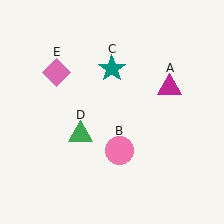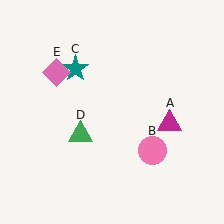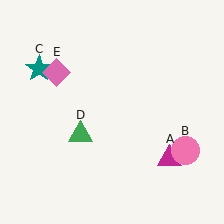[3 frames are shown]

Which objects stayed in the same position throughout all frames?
Green triangle (object D) and pink diamond (object E) remained stationary.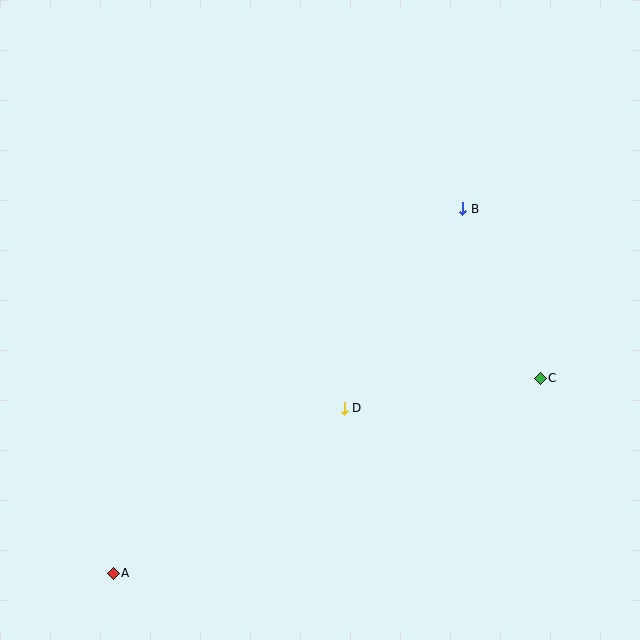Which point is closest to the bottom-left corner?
Point A is closest to the bottom-left corner.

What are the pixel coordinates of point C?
Point C is at (540, 378).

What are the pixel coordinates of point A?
Point A is at (113, 573).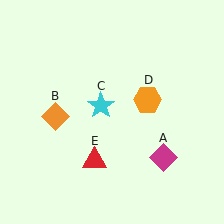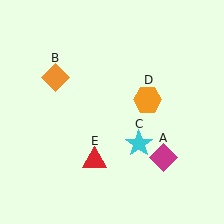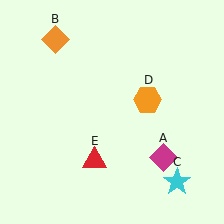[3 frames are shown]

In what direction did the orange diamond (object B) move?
The orange diamond (object B) moved up.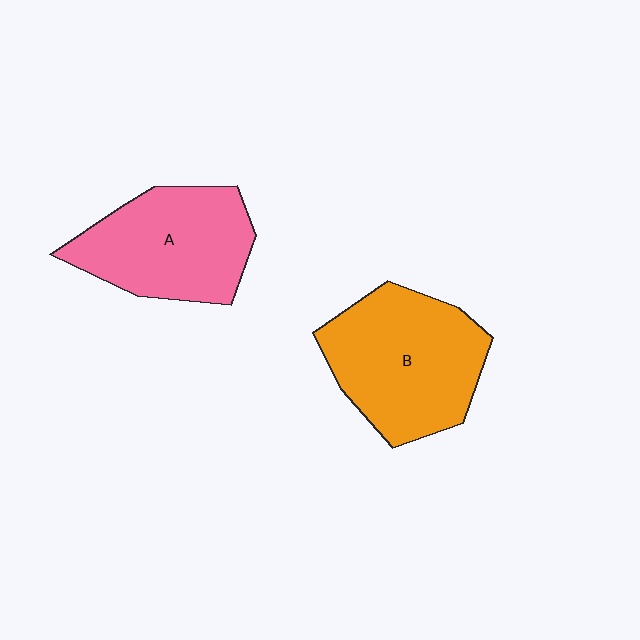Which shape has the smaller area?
Shape A (pink).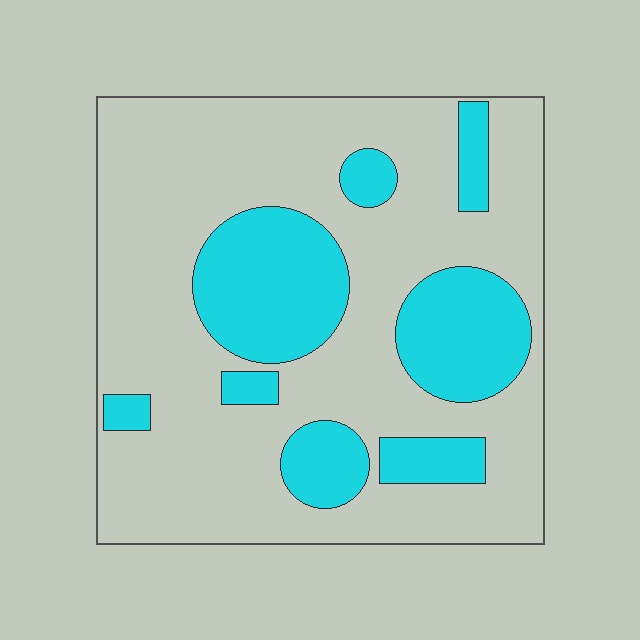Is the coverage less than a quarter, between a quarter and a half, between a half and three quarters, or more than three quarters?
Between a quarter and a half.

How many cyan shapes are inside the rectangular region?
8.